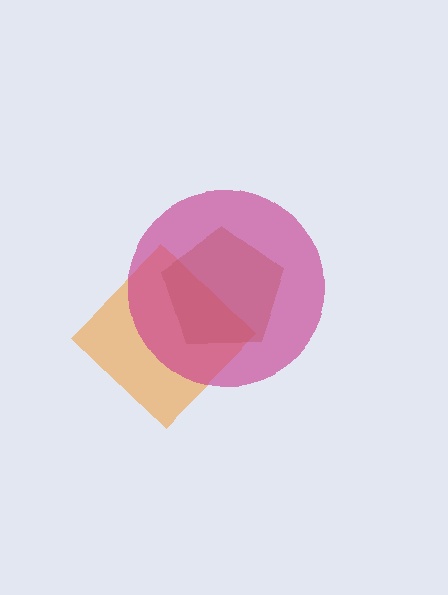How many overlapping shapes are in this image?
There are 3 overlapping shapes in the image.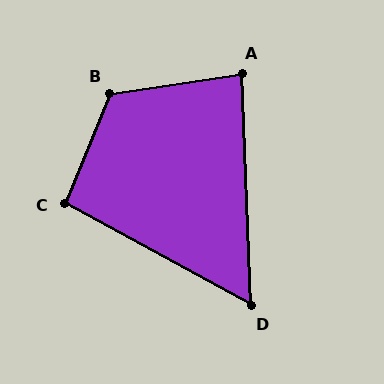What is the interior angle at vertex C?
Approximately 96 degrees (obtuse).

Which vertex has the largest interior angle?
B, at approximately 121 degrees.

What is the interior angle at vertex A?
Approximately 84 degrees (acute).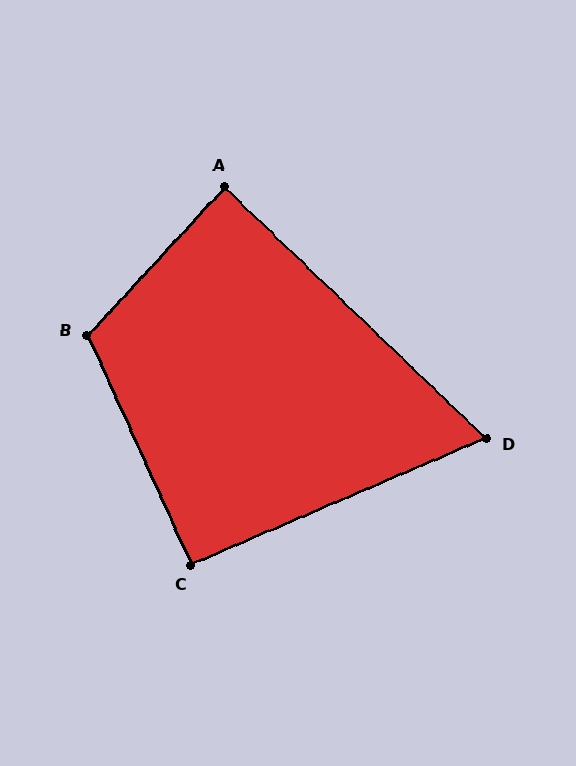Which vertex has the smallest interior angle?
D, at approximately 67 degrees.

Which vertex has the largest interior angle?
B, at approximately 113 degrees.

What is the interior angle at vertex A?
Approximately 89 degrees (approximately right).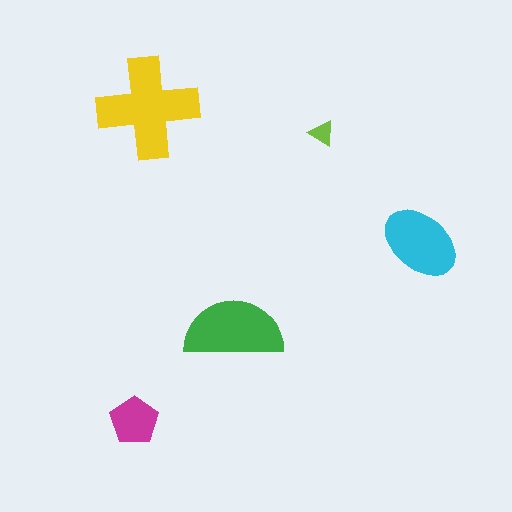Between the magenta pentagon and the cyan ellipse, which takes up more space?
The cyan ellipse.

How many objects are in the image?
There are 5 objects in the image.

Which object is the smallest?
The lime triangle.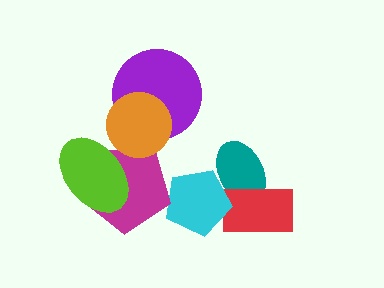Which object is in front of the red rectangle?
The cyan pentagon is in front of the red rectangle.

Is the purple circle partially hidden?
Yes, it is partially covered by another shape.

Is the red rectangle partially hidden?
Yes, it is partially covered by another shape.